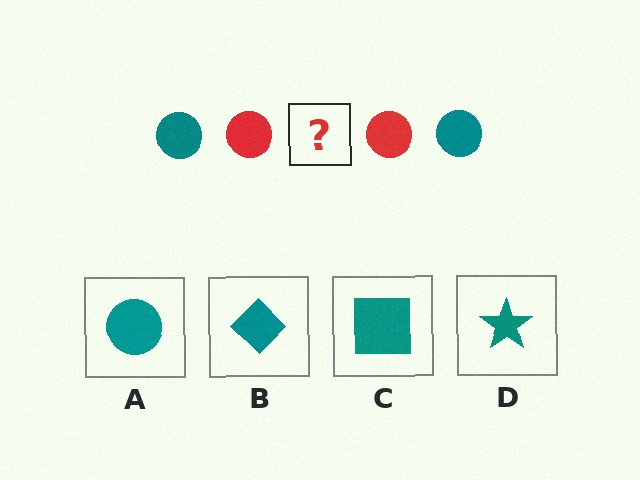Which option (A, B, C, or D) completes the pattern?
A.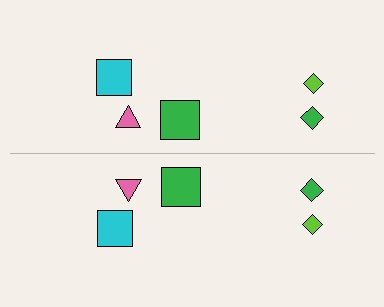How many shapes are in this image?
There are 10 shapes in this image.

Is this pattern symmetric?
Yes, this pattern has bilateral (reflection) symmetry.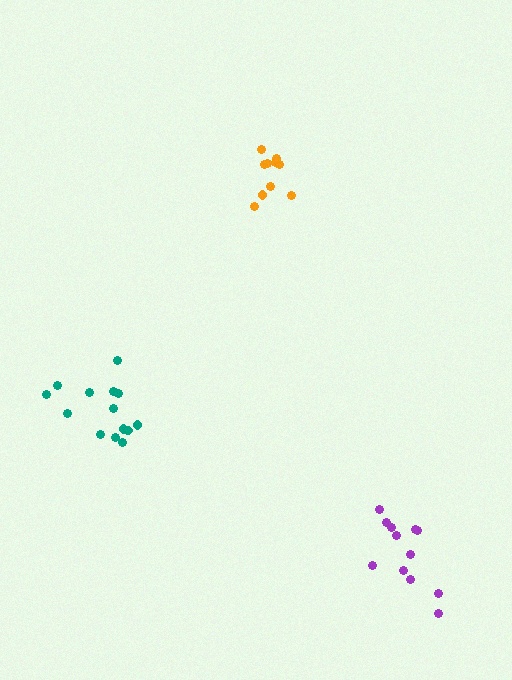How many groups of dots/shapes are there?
There are 3 groups.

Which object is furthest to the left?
The teal cluster is leftmost.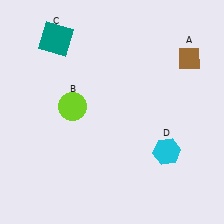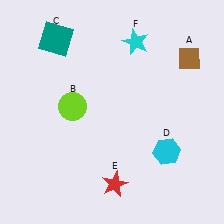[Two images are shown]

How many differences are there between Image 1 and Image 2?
There are 2 differences between the two images.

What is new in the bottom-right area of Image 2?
A red star (E) was added in the bottom-right area of Image 2.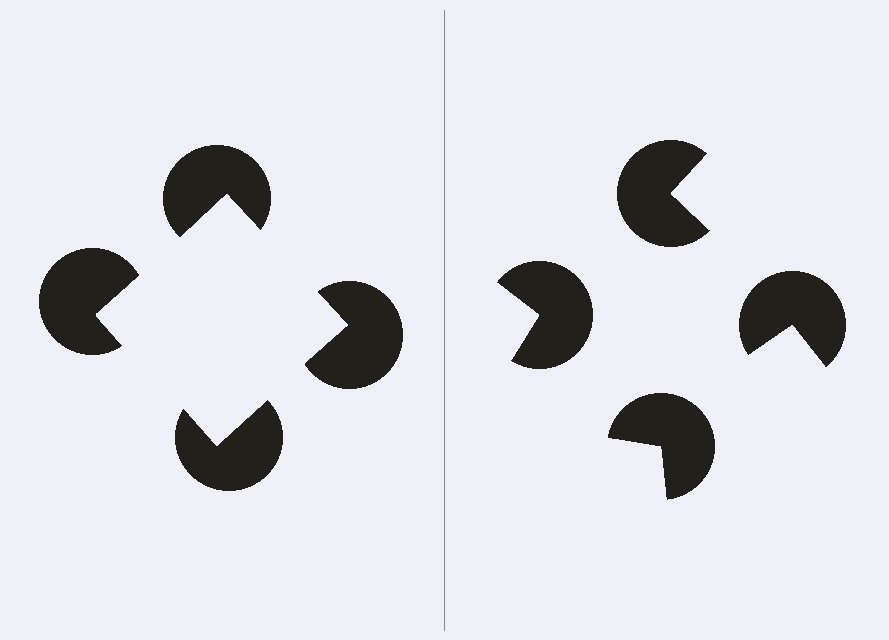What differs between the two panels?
The pac-man discs are positioned identically on both sides; only the wedge orientations differ. On the left they align to a square; on the right they are misaligned.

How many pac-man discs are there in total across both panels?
8 — 4 on each side.